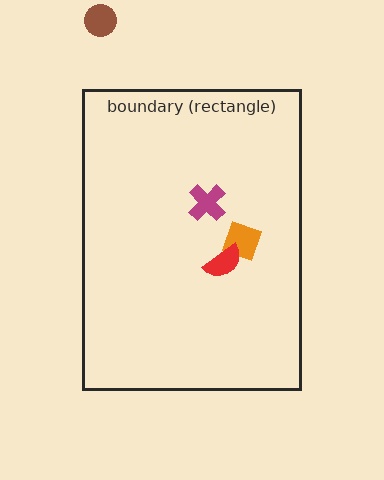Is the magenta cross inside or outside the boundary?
Inside.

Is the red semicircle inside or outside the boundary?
Inside.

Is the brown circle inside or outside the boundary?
Outside.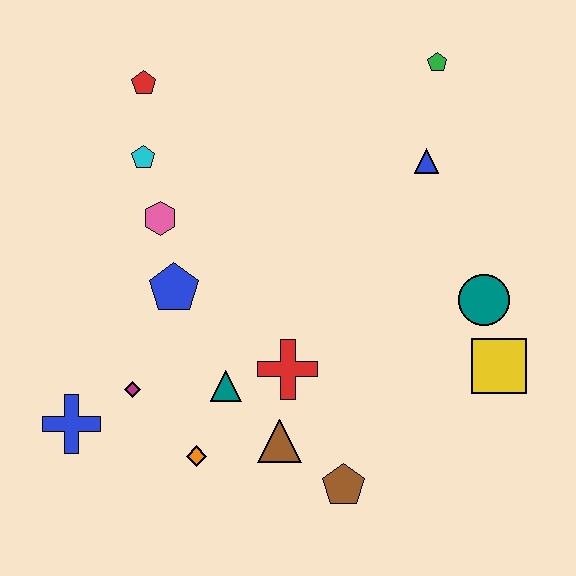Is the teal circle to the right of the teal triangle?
Yes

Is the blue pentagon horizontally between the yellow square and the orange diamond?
No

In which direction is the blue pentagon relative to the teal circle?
The blue pentagon is to the left of the teal circle.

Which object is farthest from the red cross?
The green pentagon is farthest from the red cross.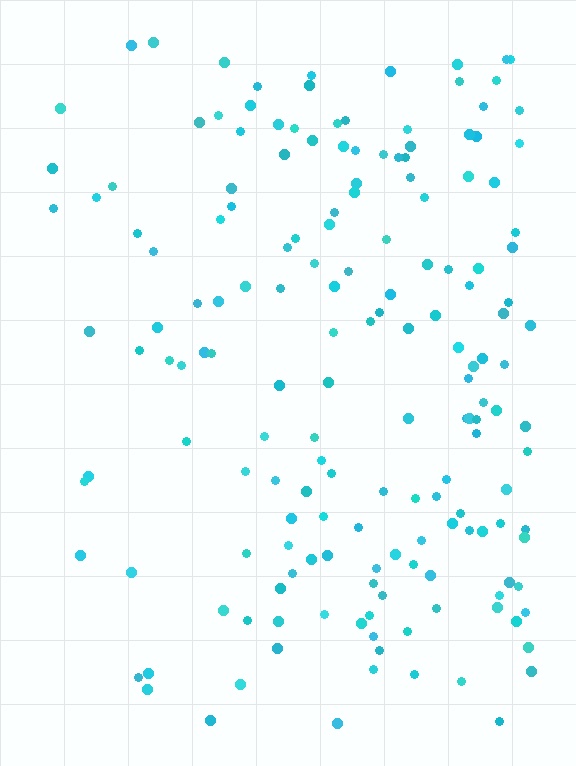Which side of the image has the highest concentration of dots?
The right.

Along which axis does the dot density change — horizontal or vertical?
Horizontal.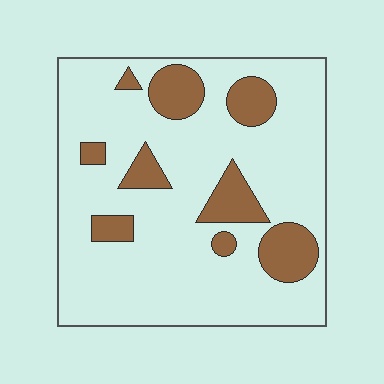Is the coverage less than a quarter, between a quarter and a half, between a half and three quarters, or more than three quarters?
Less than a quarter.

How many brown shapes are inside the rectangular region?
9.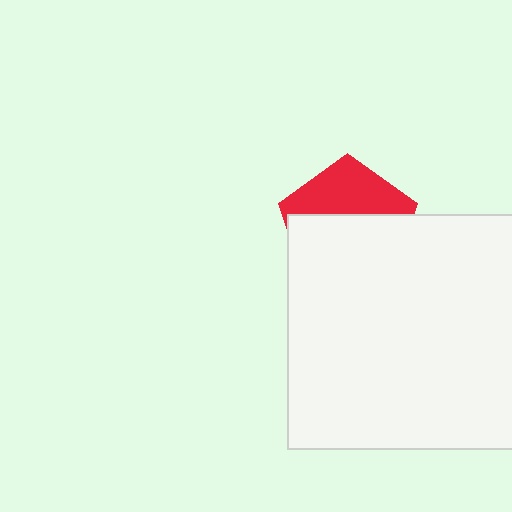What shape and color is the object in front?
The object in front is a white square.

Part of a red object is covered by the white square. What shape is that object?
It is a pentagon.